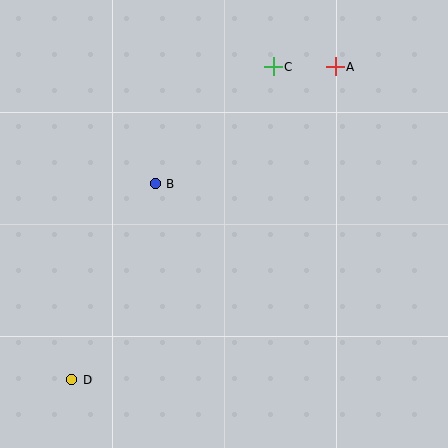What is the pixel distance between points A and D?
The distance between A and D is 409 pixels.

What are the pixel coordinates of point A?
Point A is at (335, 67).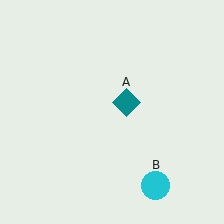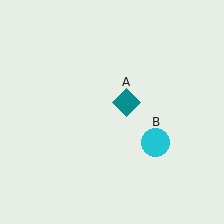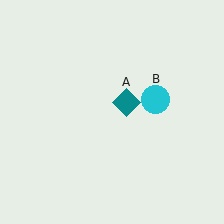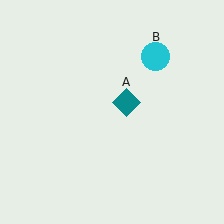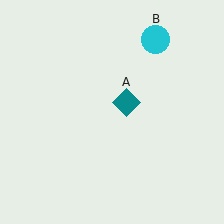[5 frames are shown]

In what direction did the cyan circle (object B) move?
The cyan circle (object B) moved up.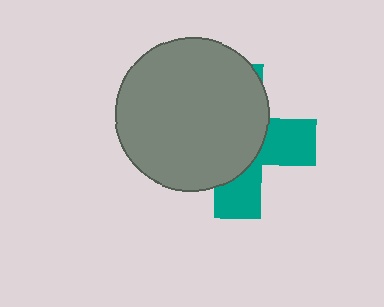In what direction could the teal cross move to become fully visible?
The teal cross could move right. That would shift it out from behind the gray circle entirely.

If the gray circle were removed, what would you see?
You would see the complete teal cross.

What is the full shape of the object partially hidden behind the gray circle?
The partially hidden object is a teal cross.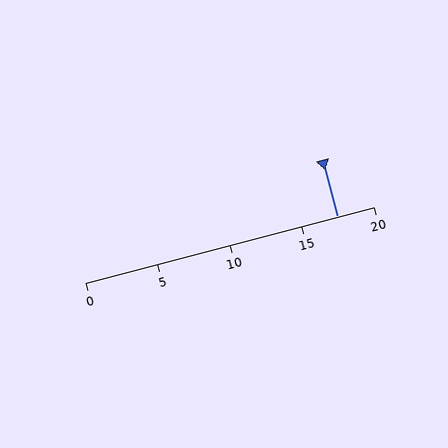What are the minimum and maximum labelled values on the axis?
The axis runs from 0 to 20.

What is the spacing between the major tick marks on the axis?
The major ticks are spaced 5 apart.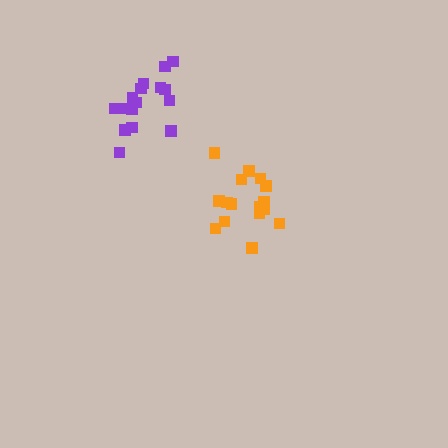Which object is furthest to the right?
The orange cluster is rightmost.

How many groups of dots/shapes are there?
There are 2 groups.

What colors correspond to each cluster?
The clusters are colored: orange, purple.